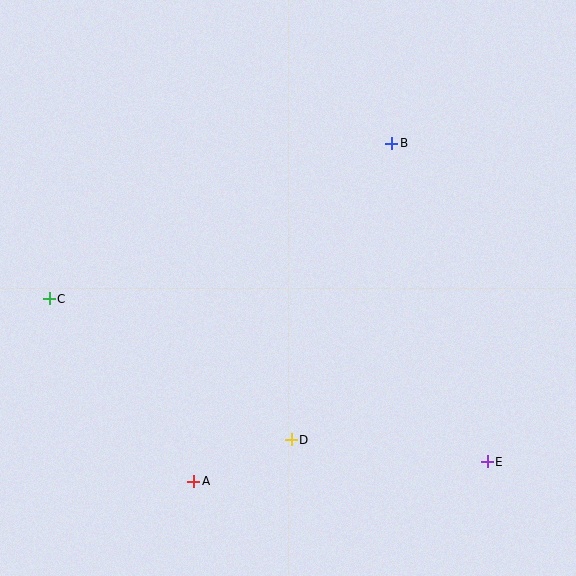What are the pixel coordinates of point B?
Point B is at (392, 143).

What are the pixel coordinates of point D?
Point D is at (291, 440).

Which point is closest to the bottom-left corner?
Point A is closest to the bottom-left corner.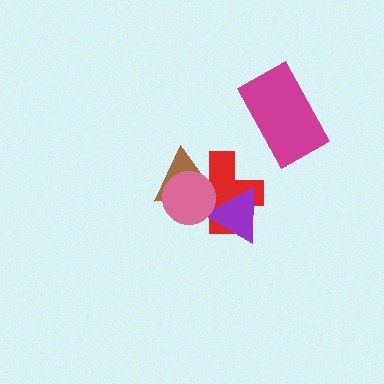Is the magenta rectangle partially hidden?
No, no other shape covers it.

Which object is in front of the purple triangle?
The pink circle is in front of the purple triangle.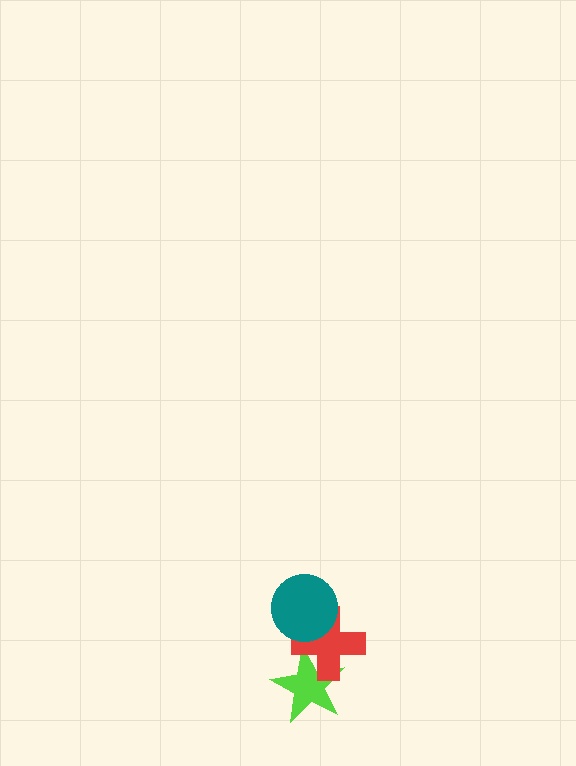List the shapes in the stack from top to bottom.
From top to bottom: the teal circle, the red cross, the lime star.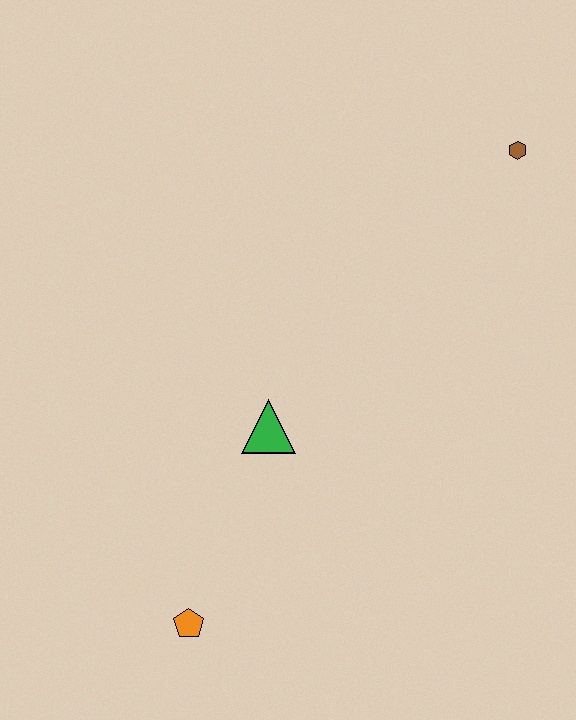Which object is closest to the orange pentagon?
The green triangle is closest to the orange pentagon.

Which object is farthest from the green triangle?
The brown hexagon is farthest from the green triangle.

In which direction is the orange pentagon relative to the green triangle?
The orange pentagon is below the green triangle.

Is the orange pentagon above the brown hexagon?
No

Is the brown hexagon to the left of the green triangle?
No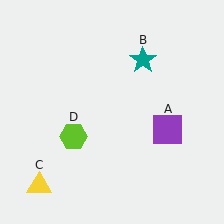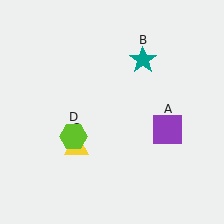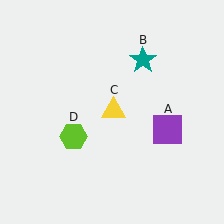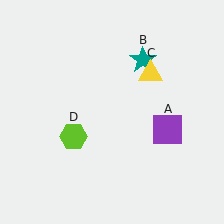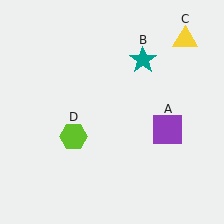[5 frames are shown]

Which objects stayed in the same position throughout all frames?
Purple square (object A) and teal star (object B) and lime hexagon (object D) remained stationary.